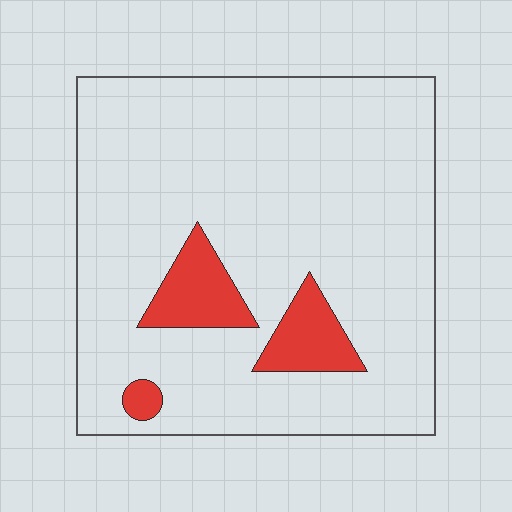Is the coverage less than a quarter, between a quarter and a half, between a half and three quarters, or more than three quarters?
Less than a quarter.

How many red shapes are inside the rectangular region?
3.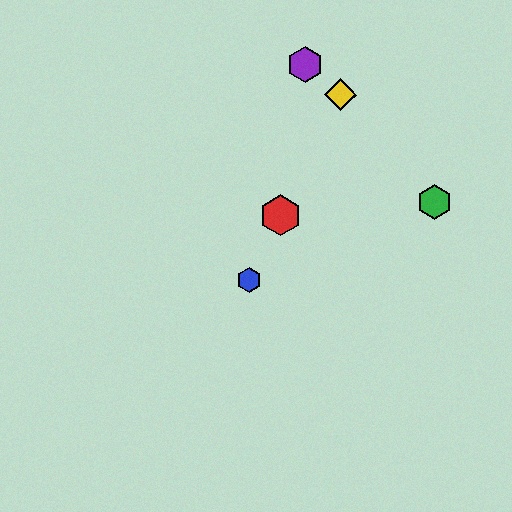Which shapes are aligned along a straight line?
The red hexagon, the blue hexagon, the yellow diamond are aligned along a straight line.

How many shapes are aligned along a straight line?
3 shapes (the red hexagon, the blue hexagon, the yellow diamond) are aligned along a straight line.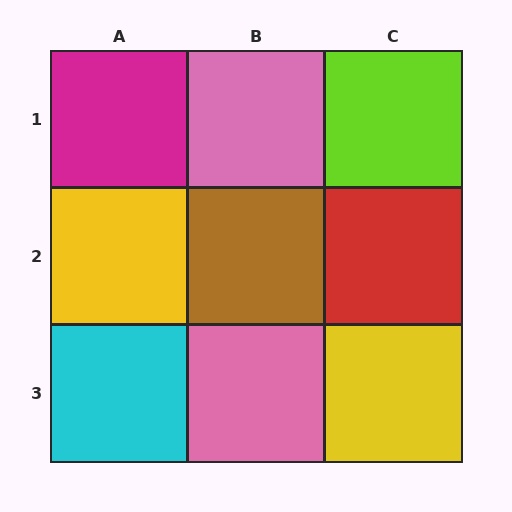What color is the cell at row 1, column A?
Magenta.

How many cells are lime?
1 cell is lime.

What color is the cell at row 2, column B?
Brown.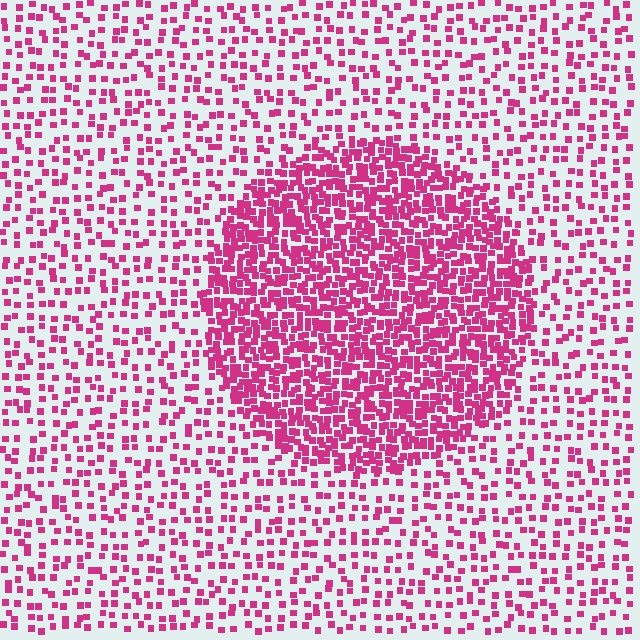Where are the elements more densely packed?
The elements are more densely packed inside the circle boundary.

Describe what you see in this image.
The image contains small magenta elements arranged at two different densities. A circle-shaped region is visible where the elements are more densely packed than the surrounding area.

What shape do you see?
I see a circle.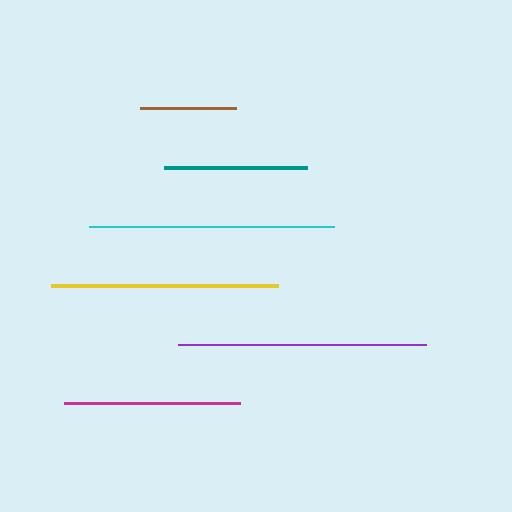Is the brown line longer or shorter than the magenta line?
The magenta line is longer than the brown line.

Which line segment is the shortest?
The brown line is the shortest at approximately 96 pixels.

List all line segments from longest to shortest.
From longest to shortest: purple, cyan, yellow, magenta, teal, brown.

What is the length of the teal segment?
The teal segment is approximately 142 pixels long.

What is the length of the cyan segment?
The cyan segment is approximately 245 pixels long.